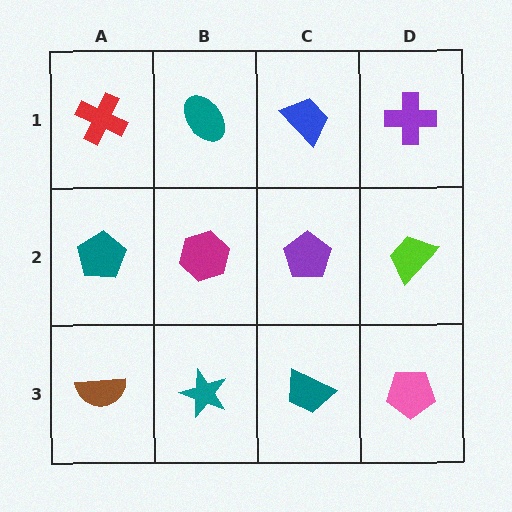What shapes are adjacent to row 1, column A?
A teal pentagon (row 2, column A), a teal ellipse (row 1, column B).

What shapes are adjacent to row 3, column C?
A purple pentagon (row 2, column C), a teal star (row 3, column B), a pink pentagon (row 3, column D).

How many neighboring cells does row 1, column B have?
3.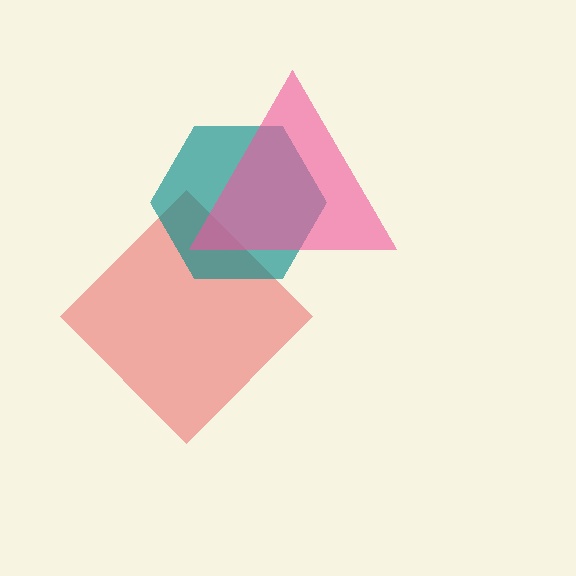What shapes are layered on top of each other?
The layered shapes are: a red diamond, a teal hexagon, a pink triangle.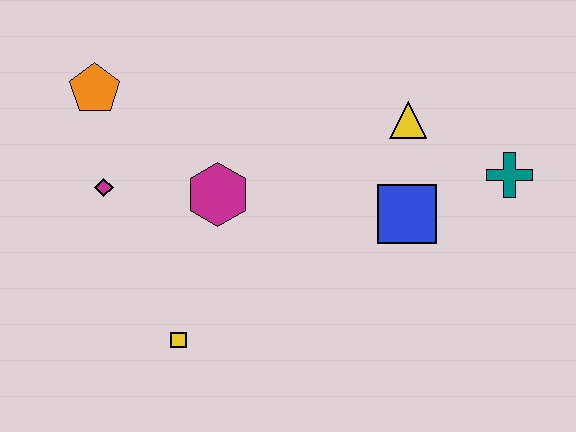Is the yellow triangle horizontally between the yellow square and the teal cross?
Yes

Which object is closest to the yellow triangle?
The blue square is closest to the yellow triangle.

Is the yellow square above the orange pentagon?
No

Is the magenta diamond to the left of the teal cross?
Yes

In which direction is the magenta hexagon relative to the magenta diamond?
The magenta hexagon is to the right of the magenta diamond.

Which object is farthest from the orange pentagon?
The teal cross is farthest from the orange pentagon.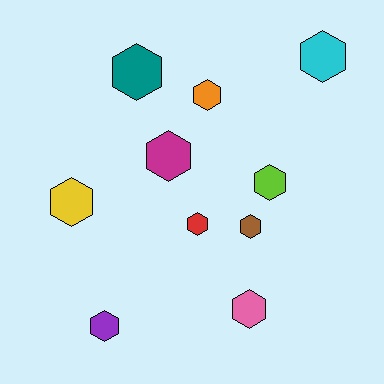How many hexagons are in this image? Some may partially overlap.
There are 10 hexagons.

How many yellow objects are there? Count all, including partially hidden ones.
There is 1 yellow object.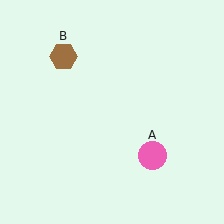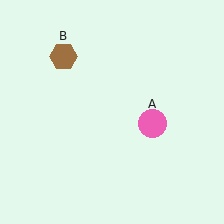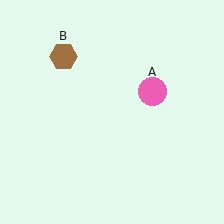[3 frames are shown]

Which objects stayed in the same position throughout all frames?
Brown hexagon (object B) remained stationary.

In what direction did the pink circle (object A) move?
The pink circle (object A) moved up.